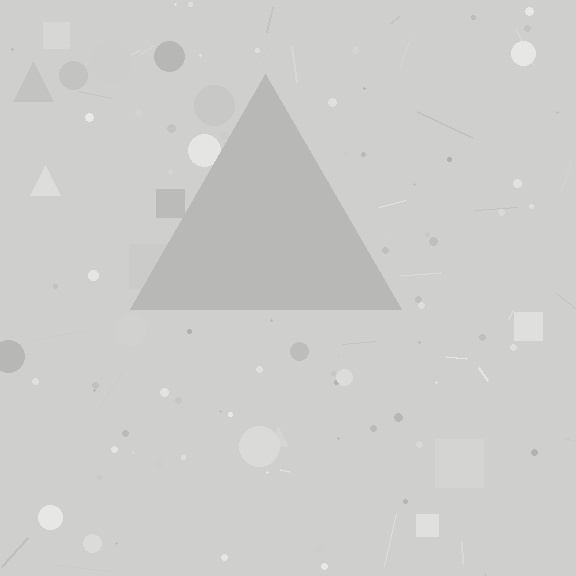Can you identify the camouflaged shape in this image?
The camouflaged shape is a triangle.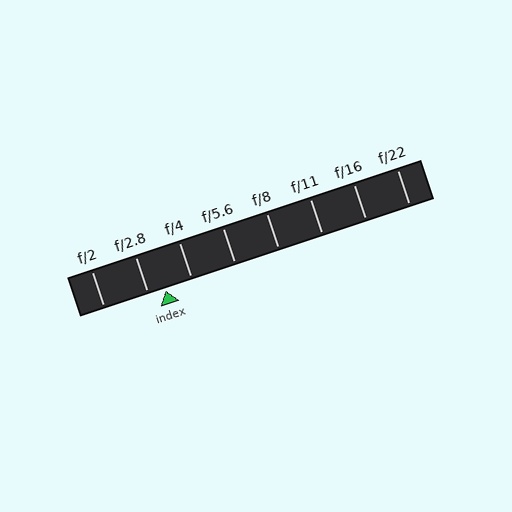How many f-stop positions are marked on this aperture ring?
There are 8 f-stop positions marked.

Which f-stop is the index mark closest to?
The index mark is closest to f/2.8.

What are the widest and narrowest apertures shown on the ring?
The widest aperture shown is f/2 and the narrowest is f/22.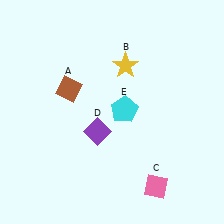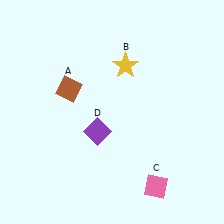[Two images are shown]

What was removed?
The cyan pentagon (E) was removed in Image 2.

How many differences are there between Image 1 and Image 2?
There is 1 difference between the two images.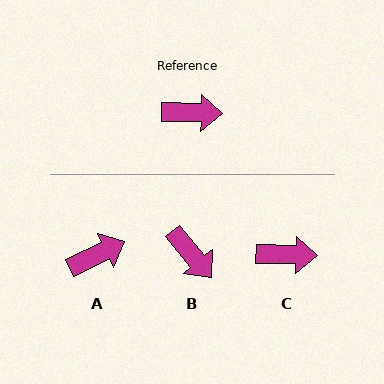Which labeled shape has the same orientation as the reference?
C.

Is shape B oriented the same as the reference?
No, it is off by about 49 degrees.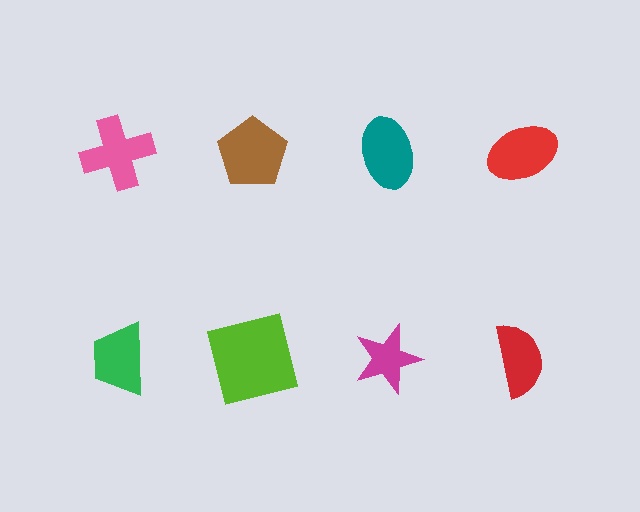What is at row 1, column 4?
A red ellipse.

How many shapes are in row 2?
4 shapes.